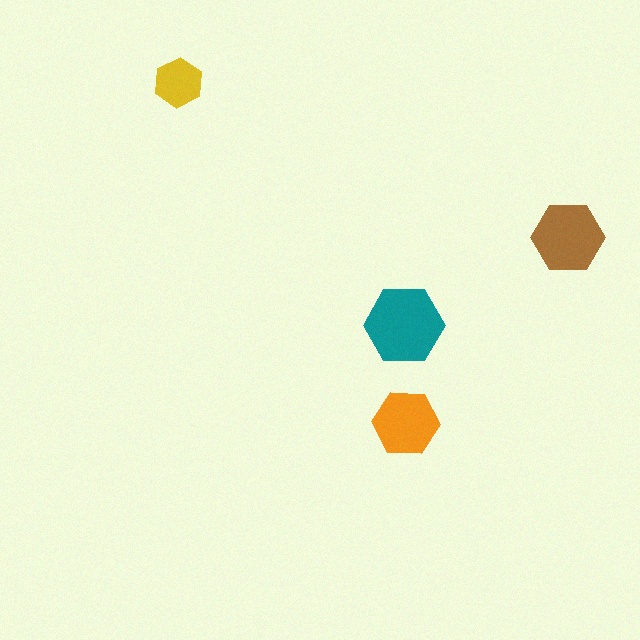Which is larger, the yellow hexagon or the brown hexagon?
The brown one.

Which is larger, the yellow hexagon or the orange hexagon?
The orange one.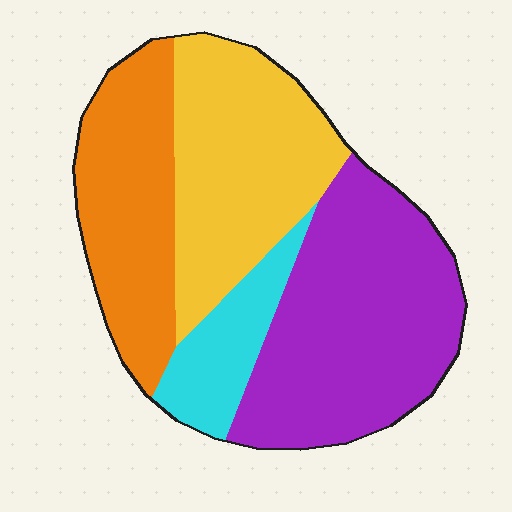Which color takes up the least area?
Cyan, at roughly 10%.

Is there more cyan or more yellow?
Yellow.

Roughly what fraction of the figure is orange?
Orange covers about 25% of the figure.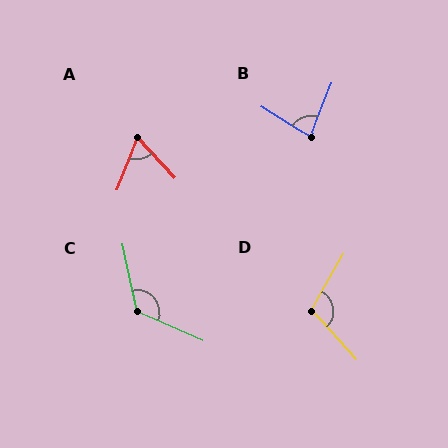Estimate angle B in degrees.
Approximately 80 degrees.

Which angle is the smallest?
A, at approximately 65 degrees.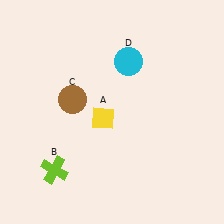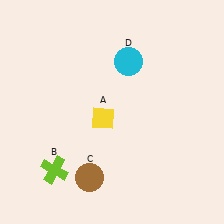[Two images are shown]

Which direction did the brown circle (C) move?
The brown circle (C) moved down.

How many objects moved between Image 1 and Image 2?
1 object moved between the two images.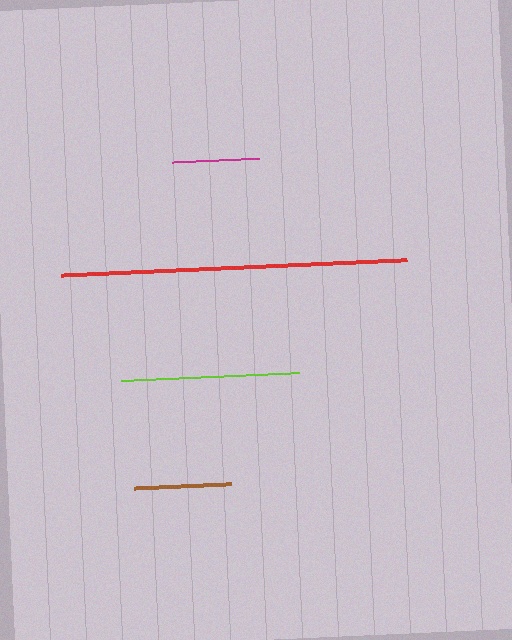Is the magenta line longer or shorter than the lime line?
The lime line is longer than the magenta line.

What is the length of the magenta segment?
The magenta segment is approximately 87 pixels long.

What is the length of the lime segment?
The lime segment is approximately 179 pixels long.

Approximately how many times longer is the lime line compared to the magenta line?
The lime line is approximately 2.1 times the length of the magenta line.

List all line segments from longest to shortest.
From longest to shortest: red, lime, brown, magenta.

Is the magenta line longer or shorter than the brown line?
The brown line is longer than the magenta line.